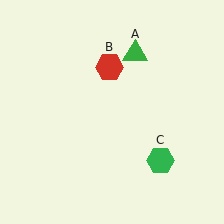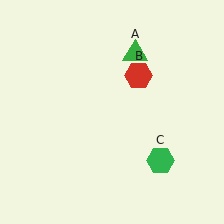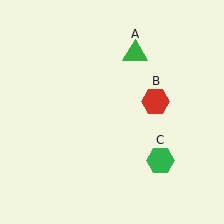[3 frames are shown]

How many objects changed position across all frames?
1 object changed position: red hexagon (object B).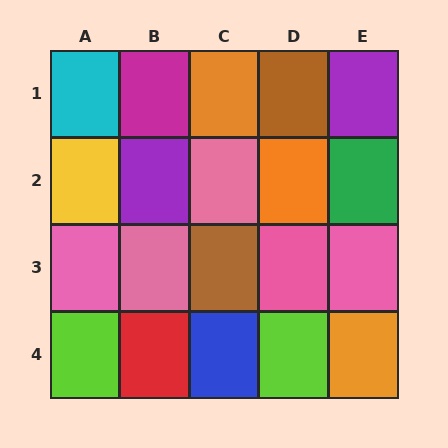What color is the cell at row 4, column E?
Orange.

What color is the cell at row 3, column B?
Pink.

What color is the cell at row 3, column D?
Pink.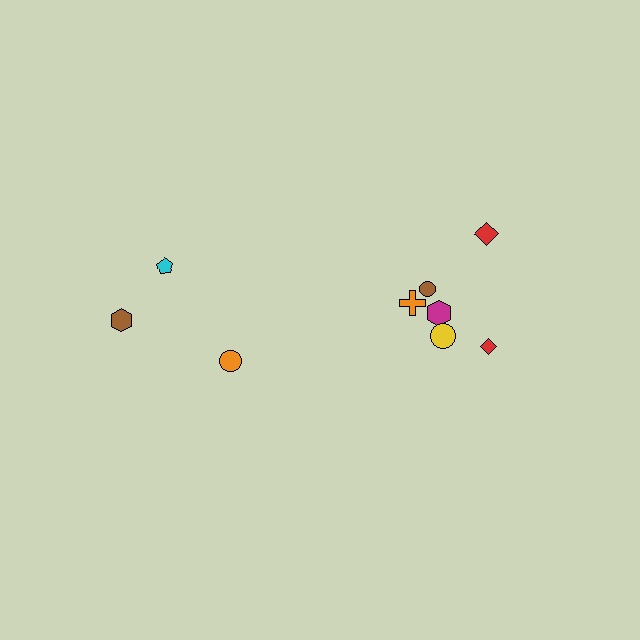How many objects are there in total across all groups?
There are 9 objects.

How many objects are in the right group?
There are 6 objects.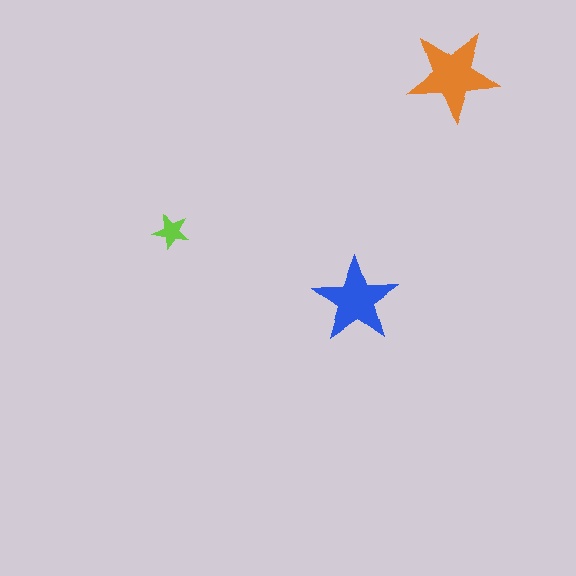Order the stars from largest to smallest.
the orange one, the blue one, the lime one.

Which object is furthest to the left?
The lime star is leftmost.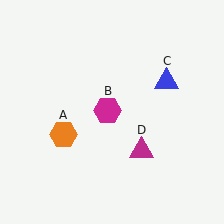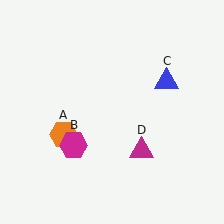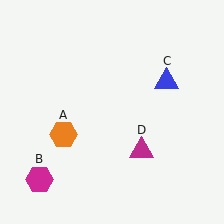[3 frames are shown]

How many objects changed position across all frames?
1 object changed position: magenta hexagon (object B).